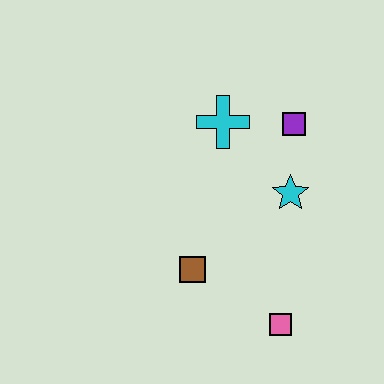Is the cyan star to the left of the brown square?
No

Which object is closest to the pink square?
The brown square is closest to the pink square.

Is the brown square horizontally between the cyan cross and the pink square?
No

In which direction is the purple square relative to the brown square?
The purple square is above the brown square.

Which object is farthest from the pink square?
The cyan cross is farthest from the pink square.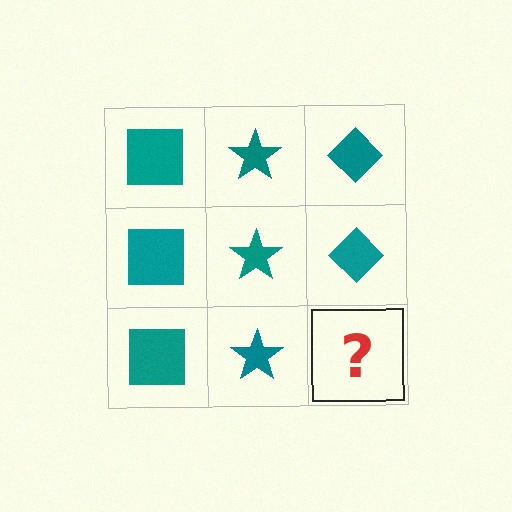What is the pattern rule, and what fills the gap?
The rule is that each column has a consistent shape. The gap should be filled with a teal diamond.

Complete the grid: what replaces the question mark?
The question mark should be replaced with a teal diamond.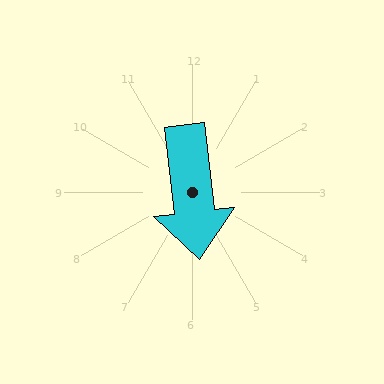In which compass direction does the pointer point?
South.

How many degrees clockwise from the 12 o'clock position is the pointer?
Approximately 174 degrees.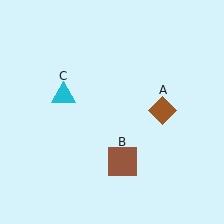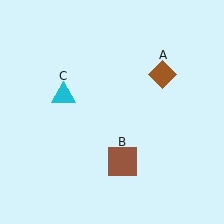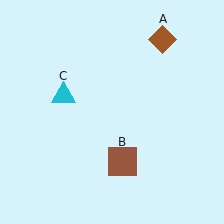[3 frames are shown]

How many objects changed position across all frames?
1 object changed position: brown diamond (object A).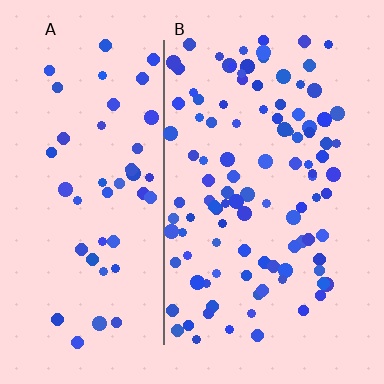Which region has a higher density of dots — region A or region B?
B (the right).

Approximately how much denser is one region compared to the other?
Approximately 2.3× — region B over region A.